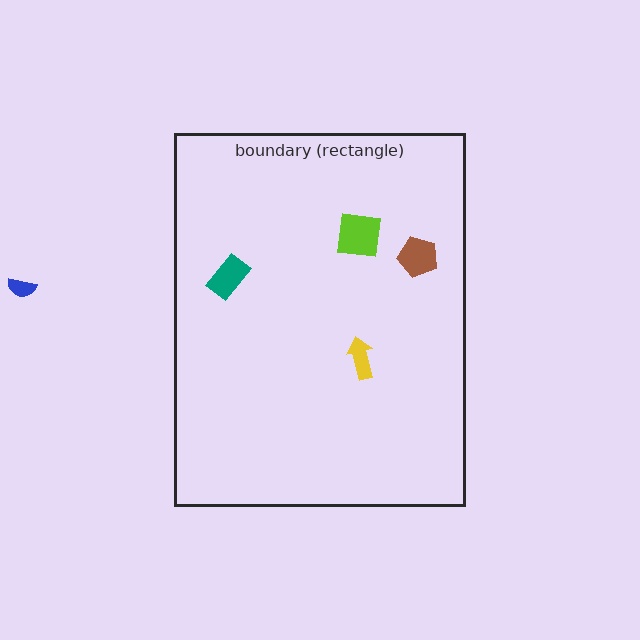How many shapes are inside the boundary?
4 inside, 1 outside.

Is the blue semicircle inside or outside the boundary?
Outside.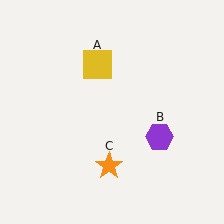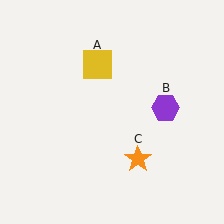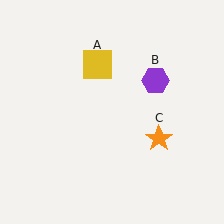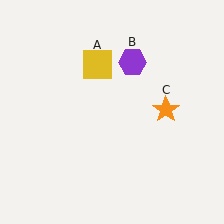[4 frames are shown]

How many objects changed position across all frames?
2 objects changed position: purple hexagon (object B), orange star (object C).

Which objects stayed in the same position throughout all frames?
Yellow square (object A) remained stationary.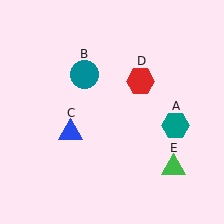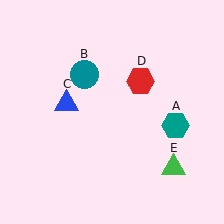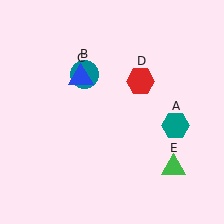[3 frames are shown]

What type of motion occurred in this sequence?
The blue triangle (object C) rotated clockwise around the center of the scene.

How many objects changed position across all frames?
1 object changed position: blue triangle (object C).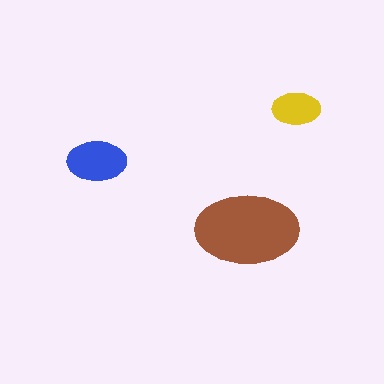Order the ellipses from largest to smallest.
the brown one, the blue one, the yellow one.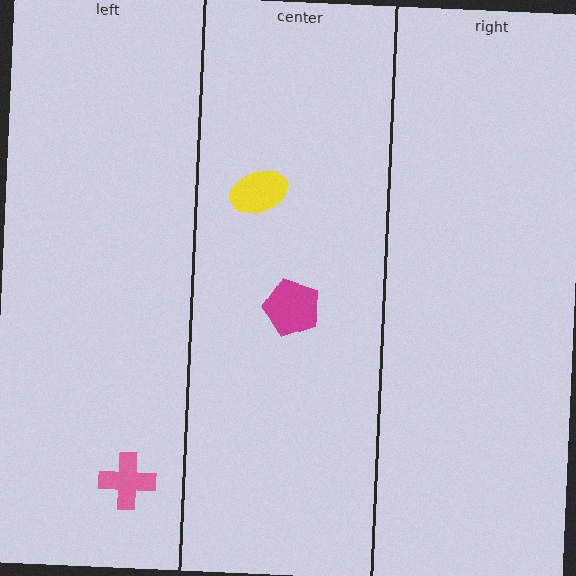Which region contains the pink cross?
The left region.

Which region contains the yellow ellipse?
The center region.